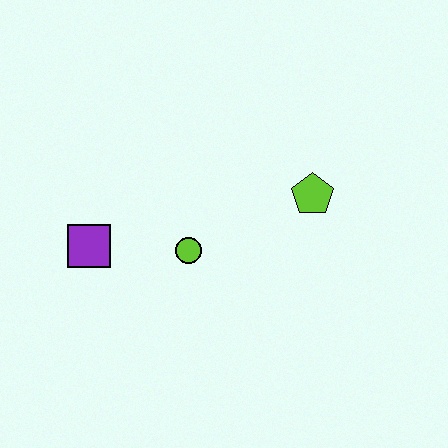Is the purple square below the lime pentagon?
Yes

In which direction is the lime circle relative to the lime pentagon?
The lime circle is to the left of the lime pentagon.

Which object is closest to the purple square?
The lime circle is closest to the purple square.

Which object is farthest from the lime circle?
The lime pentagon is farthest from the lime circle.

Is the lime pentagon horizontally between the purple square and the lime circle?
No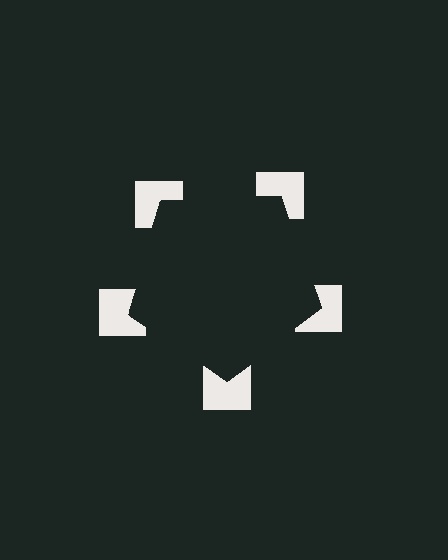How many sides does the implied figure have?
5 sides.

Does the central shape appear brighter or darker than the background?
It typically appears slightly darker than the background, even though no actual brightness change is drawn.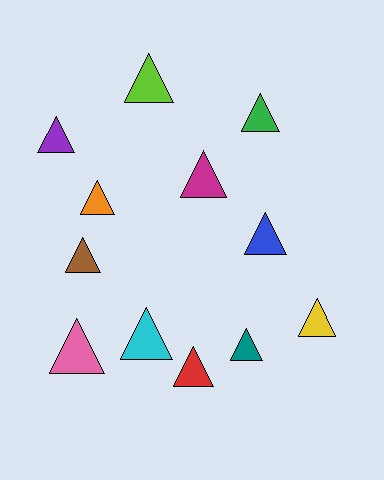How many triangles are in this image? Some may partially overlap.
There are 12 triangles.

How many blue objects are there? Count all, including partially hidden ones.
There is 1 blue object.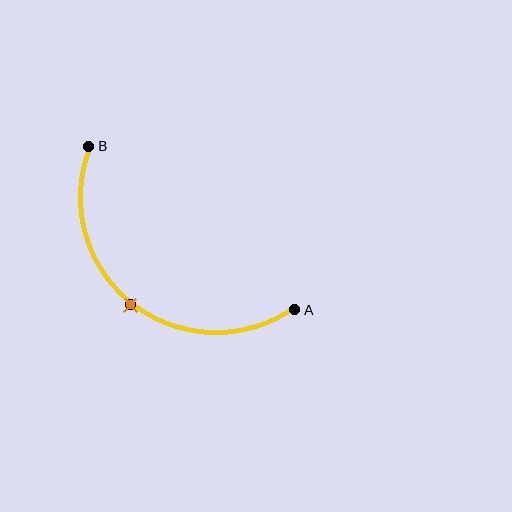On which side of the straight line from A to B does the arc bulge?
The arc bulges below and to the left of the straight line connecting A and B.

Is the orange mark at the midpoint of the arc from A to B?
Yes. The orange mark lies on the arc at equal arc-length from both A and B — it is the arc midpoint.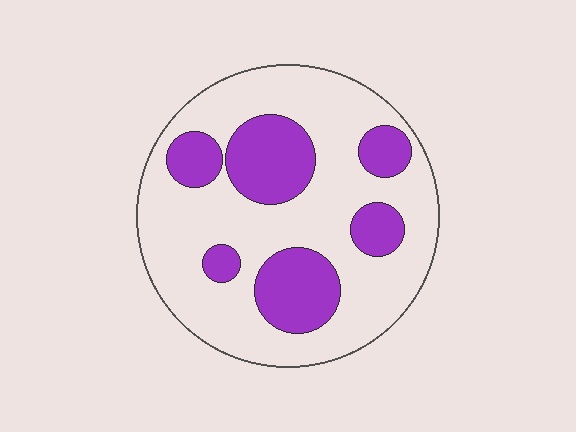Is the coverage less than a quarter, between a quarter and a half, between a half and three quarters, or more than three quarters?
Between a quarter and a half.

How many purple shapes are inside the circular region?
6.